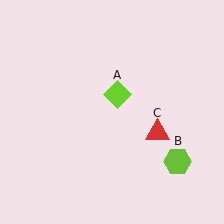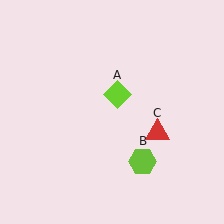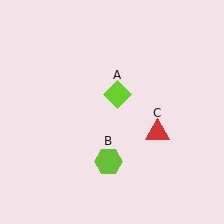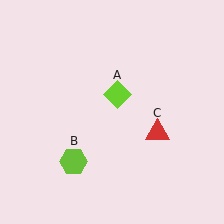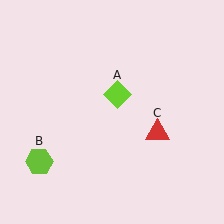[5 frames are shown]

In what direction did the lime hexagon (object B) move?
The lime hexagon (object B) moved left.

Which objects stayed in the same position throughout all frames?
Lime diamond (object A) and red triangle (object C) remained stationary.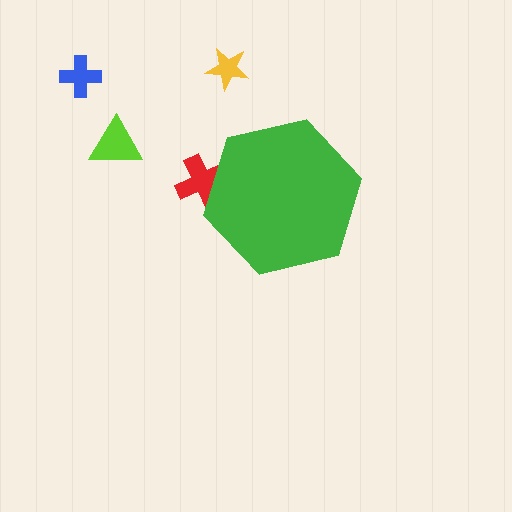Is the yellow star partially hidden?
No, the yellow star is fully visible.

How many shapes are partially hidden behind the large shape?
1 shape is partially hidden.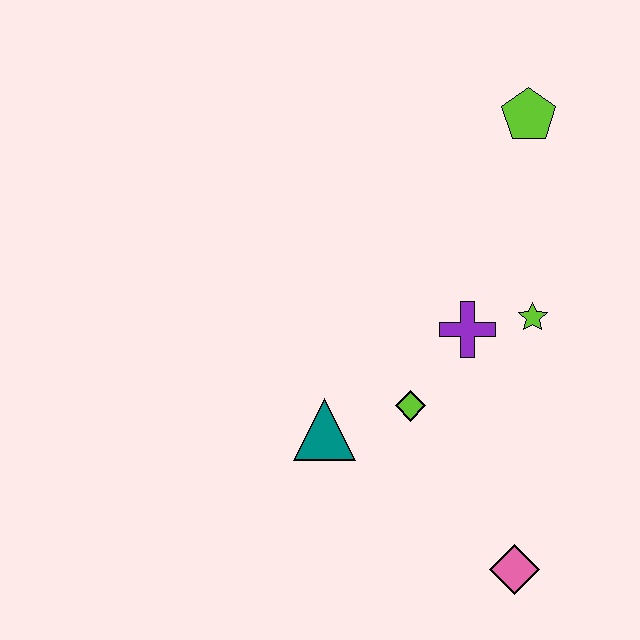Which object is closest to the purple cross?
The lime star is closest to the purple cross.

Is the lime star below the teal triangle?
No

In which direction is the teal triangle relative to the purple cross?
The teal triangle is to the left of the purple cross.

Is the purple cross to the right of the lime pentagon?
No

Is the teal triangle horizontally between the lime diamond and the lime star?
No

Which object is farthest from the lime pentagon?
The pink diamond is farthest from the lime pentagon.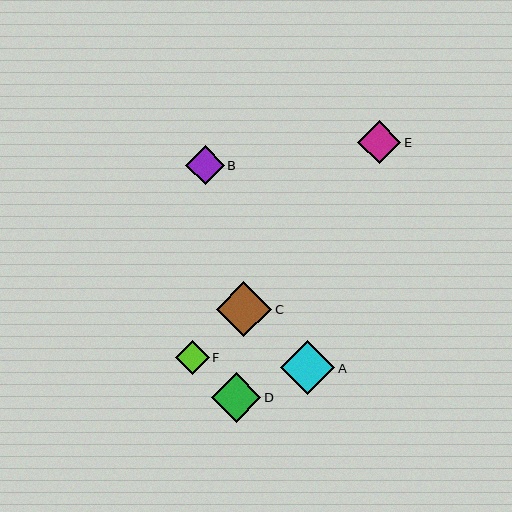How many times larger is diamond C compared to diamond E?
Diamond C is approximately 1.3 times the size of diamond E.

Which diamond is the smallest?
Diamond F is the smallest with a size of approximately 34 pixels.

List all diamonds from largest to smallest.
From largest to smallest: C, A, D, E, B, F.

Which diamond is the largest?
Diamond C is the largest with a size of approximately 55 pixels.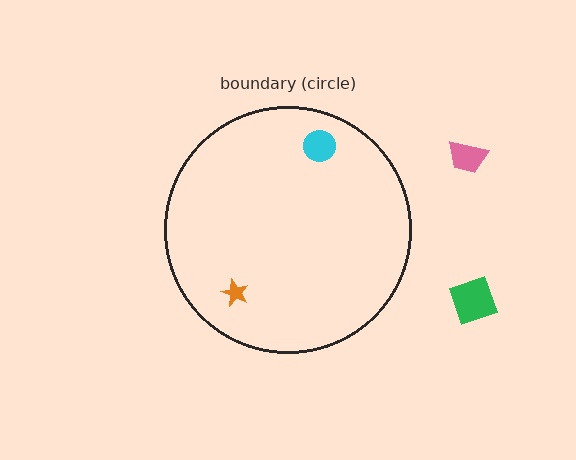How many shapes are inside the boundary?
2 inside, 2 outside.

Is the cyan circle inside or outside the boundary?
Inside.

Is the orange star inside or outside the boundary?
Inside.